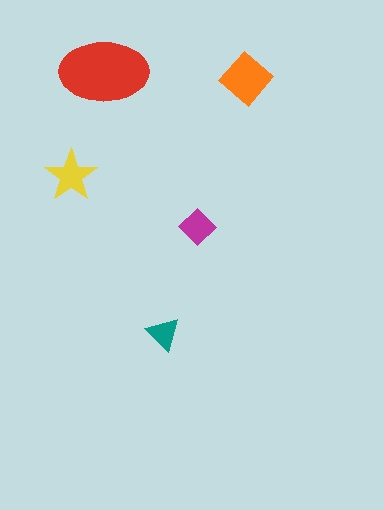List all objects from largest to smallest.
The red ellipse, the orange diamond, the yellow star, the magenta diamond, the teal triangle.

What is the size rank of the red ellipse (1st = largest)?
1st.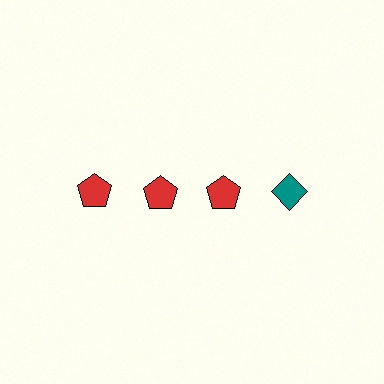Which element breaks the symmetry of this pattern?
The teal diamond in the top row, second from right column breaks the symmetry. All other shapes are red pentagons.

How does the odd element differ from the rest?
It differs in both color (teal instead of red) and shape (diamond instead of pentagon).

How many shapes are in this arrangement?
There are 4 shapes arranged in a grid pattern.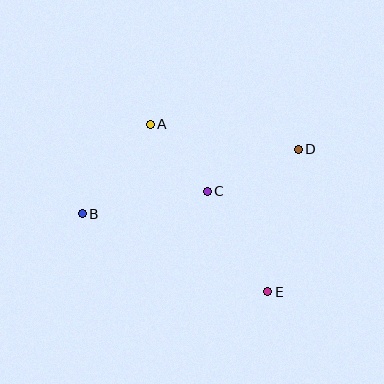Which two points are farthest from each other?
Points B and D are farthest from each other.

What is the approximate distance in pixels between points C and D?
The distance between C and D is approximately 100 pixels.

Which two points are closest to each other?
Points A and C are closest to each other.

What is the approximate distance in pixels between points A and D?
The distance between A and D is approximately 150 pixels.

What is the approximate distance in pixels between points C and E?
The distance between C and E is approximately 117 pixels.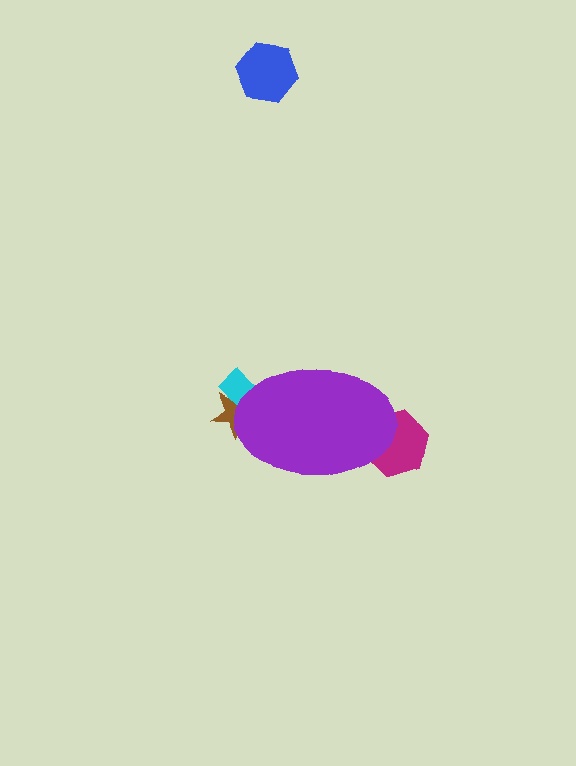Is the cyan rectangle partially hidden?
Yes, the cyan rectangle is partially hidden behind the purple ellipse.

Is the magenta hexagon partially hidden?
Yes, the magenta hexagon is partially hidden behind the purple ellipse.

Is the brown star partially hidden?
Yes, the brown star is partially hidden behind the purple ellipse.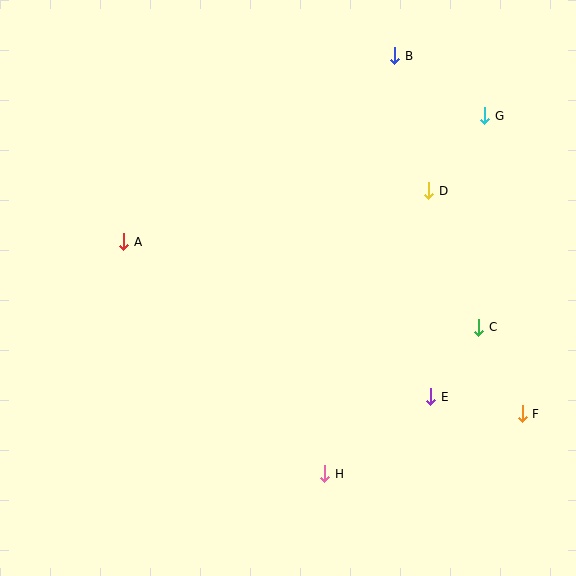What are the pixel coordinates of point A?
Point A is at (124, 242).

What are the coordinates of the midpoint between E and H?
The midpoint between E and H is at (378, 435).